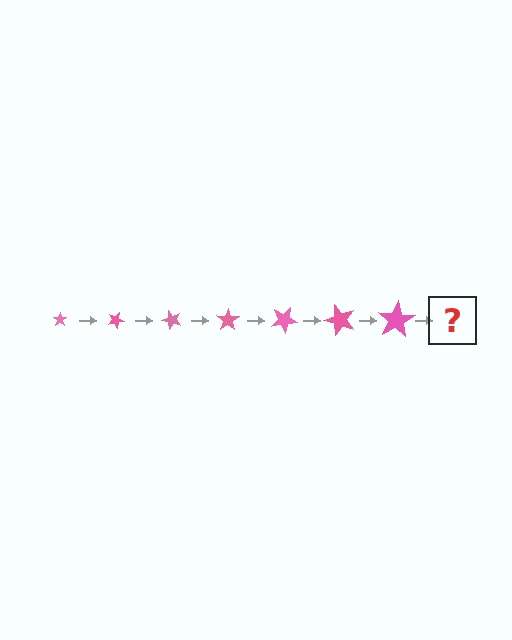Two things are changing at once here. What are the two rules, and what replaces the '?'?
The two rules are that the star grows larger each step and it rotates 25 degrees each step. The '?' should be a star, larger than the previous one and rotated 175 degrees from the start.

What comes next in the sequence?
The next element should be a star, larger than the previous one and rotated 175 degrees from the start.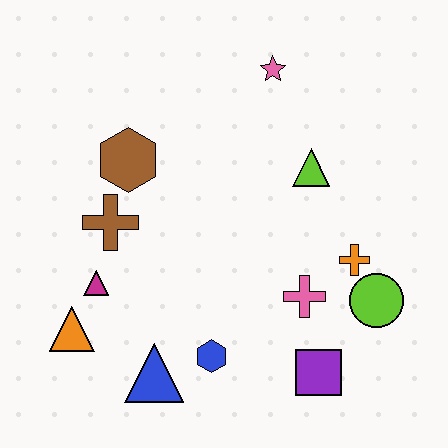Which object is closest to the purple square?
The pink cross is closest to the purple square.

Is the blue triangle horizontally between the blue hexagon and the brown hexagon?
Yes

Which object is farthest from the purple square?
The pink star is farthest from the purple square.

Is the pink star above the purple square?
Yes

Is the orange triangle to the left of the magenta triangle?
Yes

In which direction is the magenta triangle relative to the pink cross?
The magenta triangle is to the left of the pink cross.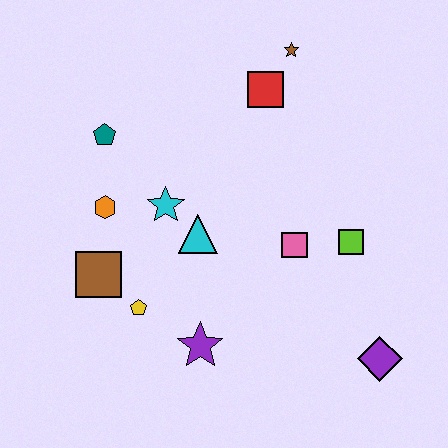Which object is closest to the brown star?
The red square is closest to the brown star.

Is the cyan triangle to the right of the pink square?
No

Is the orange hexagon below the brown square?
No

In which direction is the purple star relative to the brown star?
The purple star is below the brown star.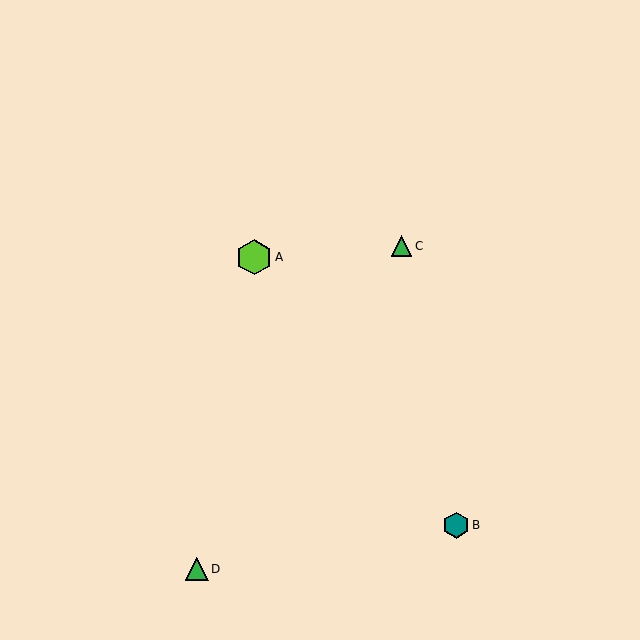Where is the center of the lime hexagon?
The center of the lime hexagon is at (254, 257).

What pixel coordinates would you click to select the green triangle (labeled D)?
Click at (197, 569) to select the green triangle D.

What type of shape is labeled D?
Shape D is a green triangle.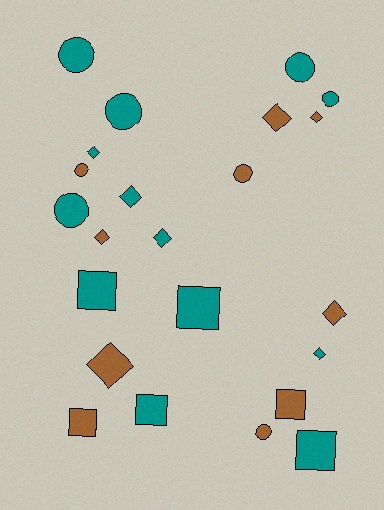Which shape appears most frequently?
Diamond, with 9 objects.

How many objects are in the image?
There are 23 objects.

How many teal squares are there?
There are 4 teal squares.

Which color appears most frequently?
Teal, with 13 objects.